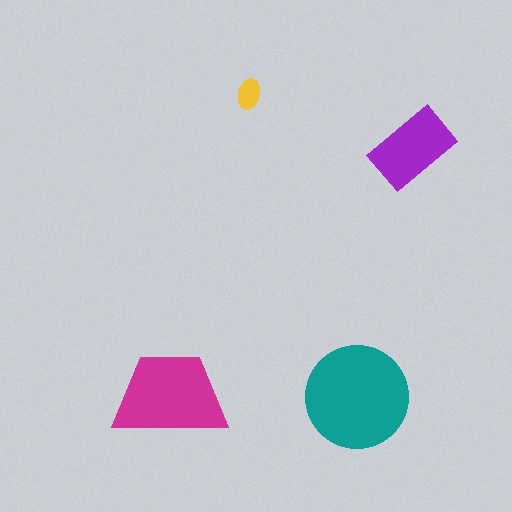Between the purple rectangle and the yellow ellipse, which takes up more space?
The purple rectangle.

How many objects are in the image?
There are 4 objects in the image.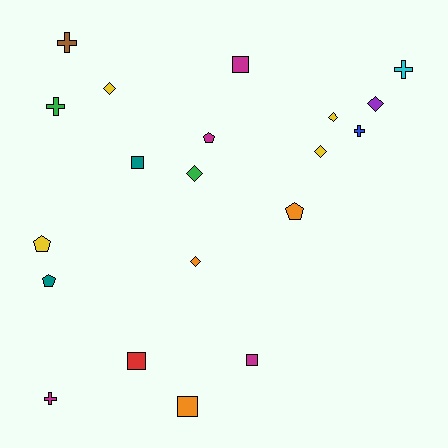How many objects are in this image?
There are 20 objects.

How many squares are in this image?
There are 5 squares.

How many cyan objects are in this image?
There is 1 cyan object.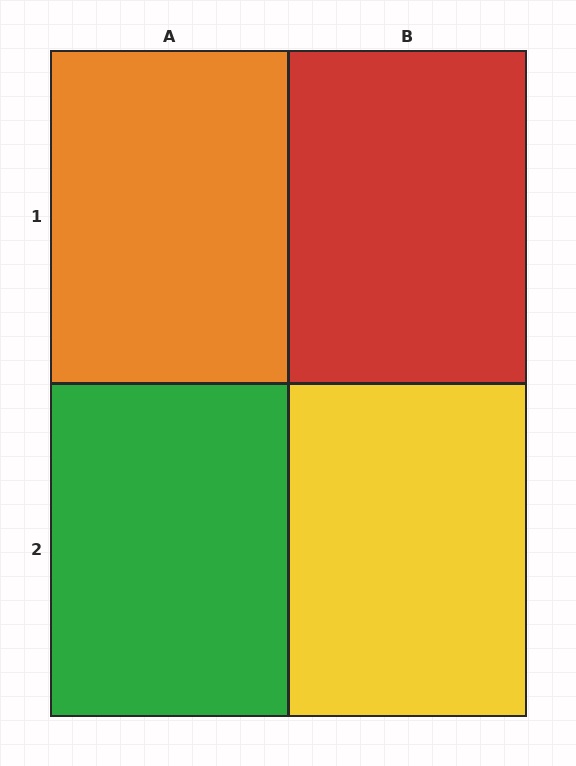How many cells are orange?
1 cell is orange.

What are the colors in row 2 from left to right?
Green, yellow.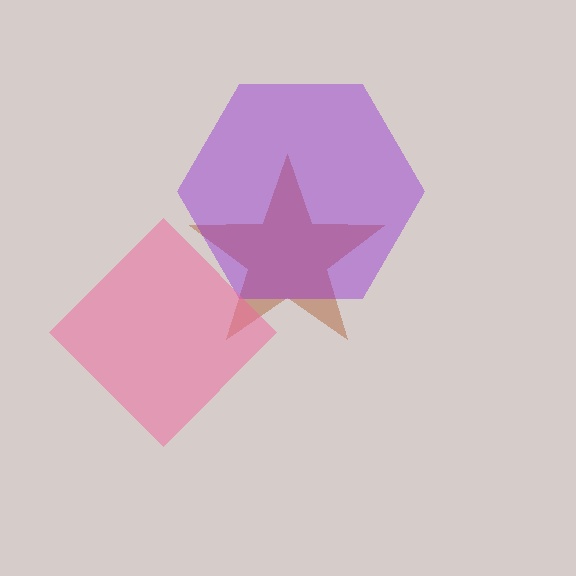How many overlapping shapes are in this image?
There are 3 overlapping shapes in the image.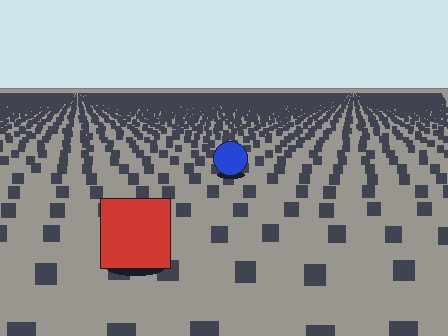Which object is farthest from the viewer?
The blue circle is farthest from the viewer. It appears smaller and the ground texture around it is denser.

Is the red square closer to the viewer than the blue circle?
Yes. The red square is closer — you can tell from the texture gradient: the ground texture is coarser near it.